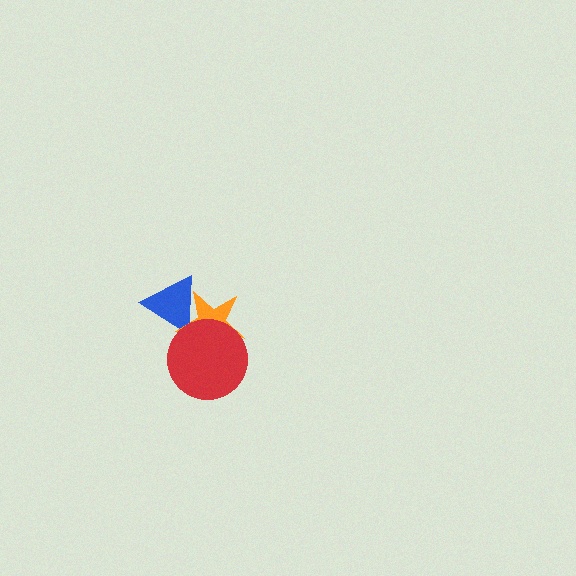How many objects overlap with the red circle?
2 objects overlap with the red circle.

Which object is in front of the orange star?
The red circle is in front of the orange star.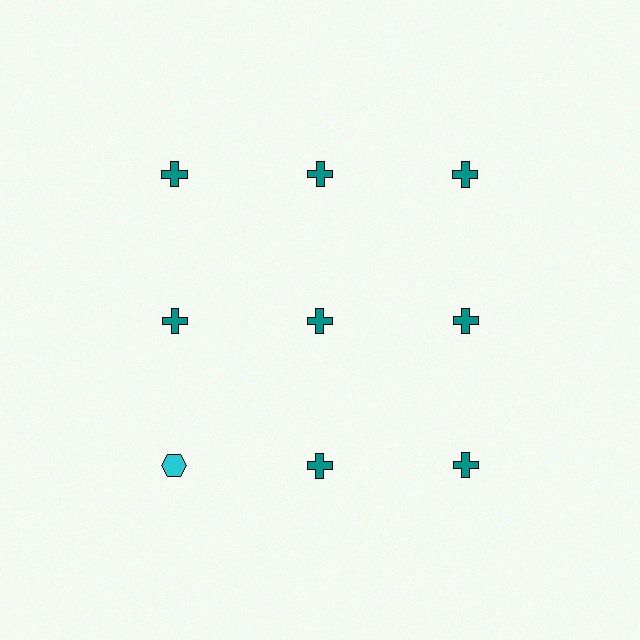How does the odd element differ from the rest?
It differs in both color (cyan instead of teal) and shape (hexagon instead of cross).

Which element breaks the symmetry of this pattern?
The cyan hexagon in the third row, leftmost column breaks the symmetry. All other shapes are teal crosses.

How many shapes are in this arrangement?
There are 9 shapes arranged in a grid pattern.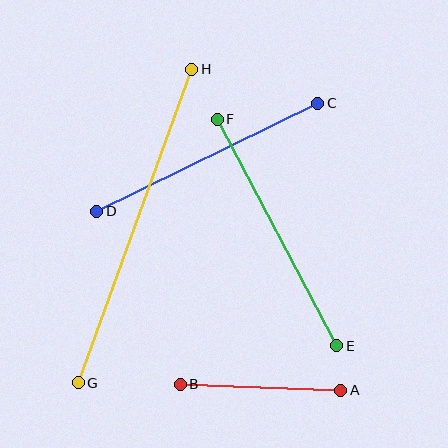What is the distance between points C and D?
The distance is approximately 246 pixels.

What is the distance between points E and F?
The distance is approximately 256 pixels.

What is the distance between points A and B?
The distance is approximately 161 pixels.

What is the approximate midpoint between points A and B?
The midpoint is at approximately (261, 387) pixels.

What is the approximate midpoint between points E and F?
The midpoint is at approximately (277, 232) pixels.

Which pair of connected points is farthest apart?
Points G and H are farthest apart.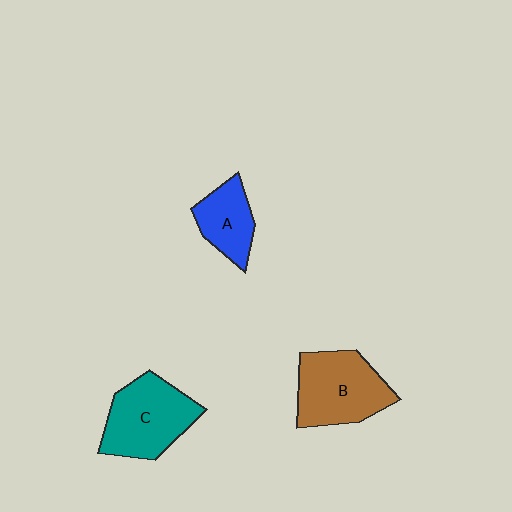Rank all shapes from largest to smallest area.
From largest to smallest: B (brown), C (teal), A (blue).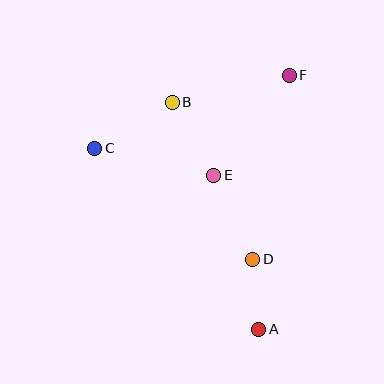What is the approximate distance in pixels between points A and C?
The distance between A and C is approximately 244 pixels.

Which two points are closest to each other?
Points A and D are closest to each other.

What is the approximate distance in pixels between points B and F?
The distance between B and F is approximately 120 pixels.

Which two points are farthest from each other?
Points A and F are farthest from each other.